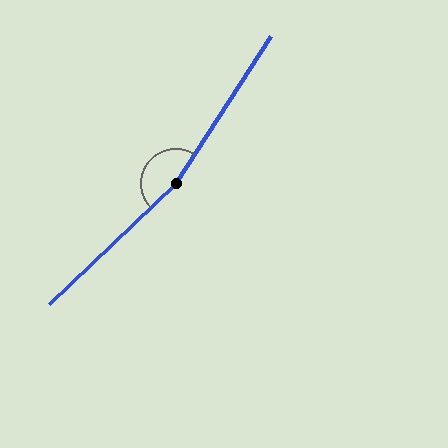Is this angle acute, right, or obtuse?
It is obtuse.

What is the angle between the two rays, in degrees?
Approximately 167 degrees.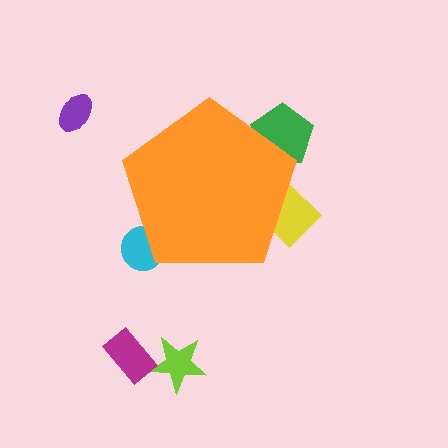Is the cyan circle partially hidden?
Yes, the cyan circle is partially hidden behind the orange pentagon.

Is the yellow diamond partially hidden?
Yes, the yellow diamond is partially hidden behind the orange pentagon.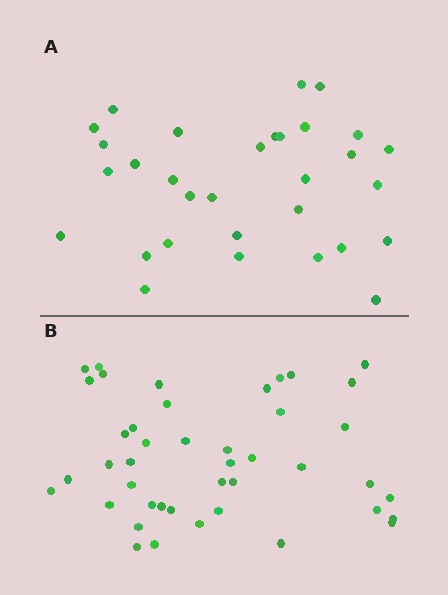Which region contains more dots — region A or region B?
Region B (the bottom region) has more dots.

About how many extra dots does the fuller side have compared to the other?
Region B has roughly 12 or so more dots than region A.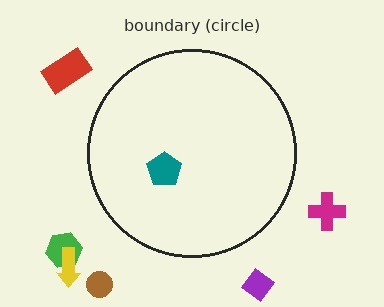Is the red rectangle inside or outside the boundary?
Outside.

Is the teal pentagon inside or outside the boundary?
Inside.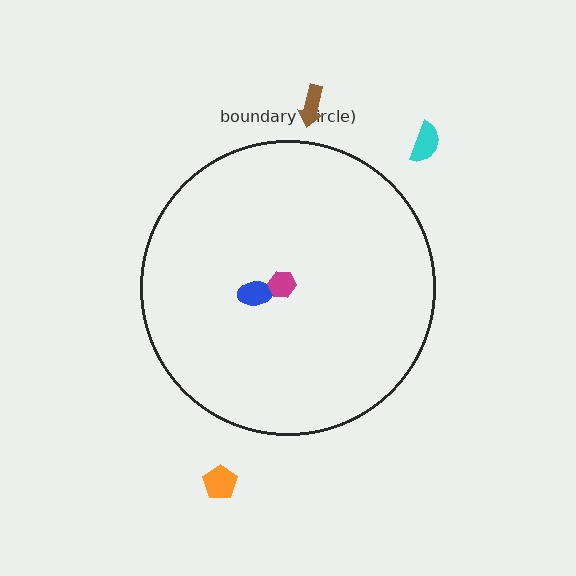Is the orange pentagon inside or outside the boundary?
Outside.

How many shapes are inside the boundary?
2 inside, 3 outside.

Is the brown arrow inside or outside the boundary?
Outside.